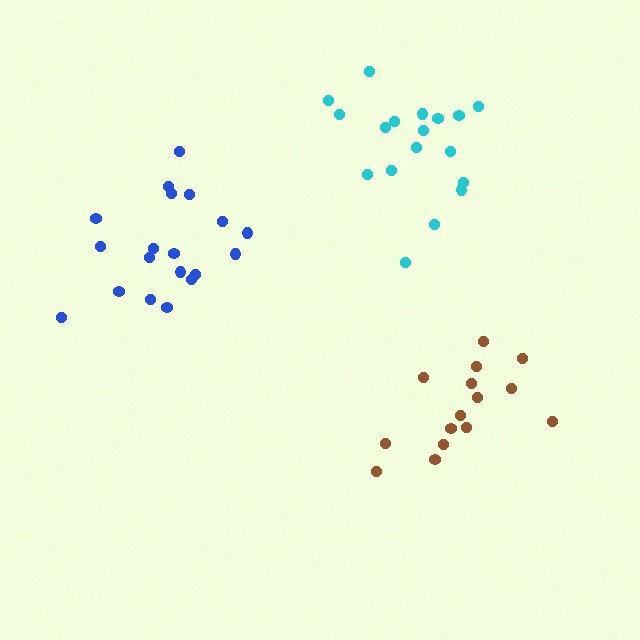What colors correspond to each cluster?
The clusters are colored: brown, blue, cyan.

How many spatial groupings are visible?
There are 3 spatial groupings.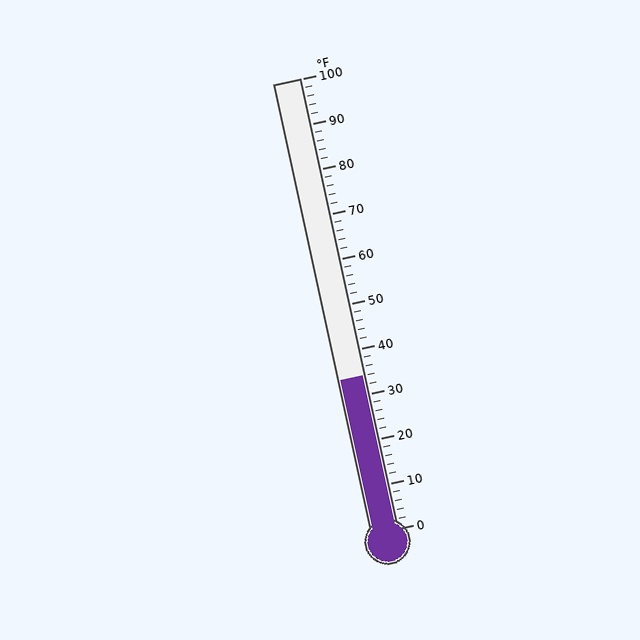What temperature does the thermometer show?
The thermometer shows approximately 34°F.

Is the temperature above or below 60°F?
The temperature is below 60°F.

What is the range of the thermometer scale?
The thermometer scale ranges from 0°F to 100°F.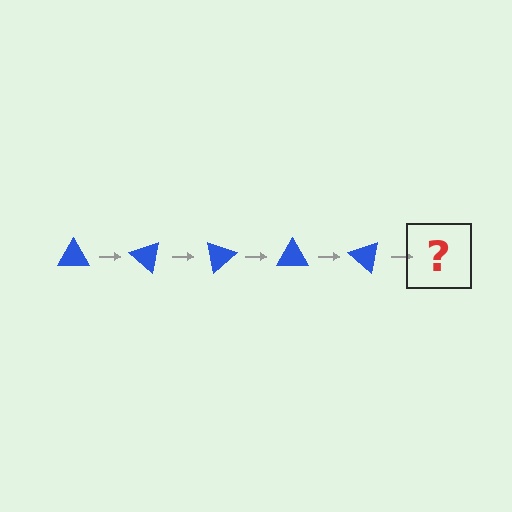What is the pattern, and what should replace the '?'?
The pattern is that the triangle rotates 40 degrees each step. The '?' should be a blue triangle rotated 200 degrees.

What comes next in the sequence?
The next element should be a blue triangle rotated 200 degrees.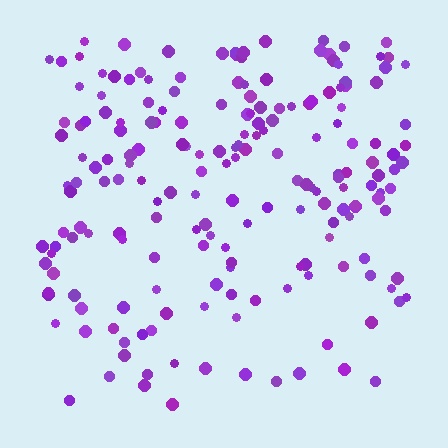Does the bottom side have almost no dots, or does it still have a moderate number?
Still a moderate number, just noticeably fewer than the top.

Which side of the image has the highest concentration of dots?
The top.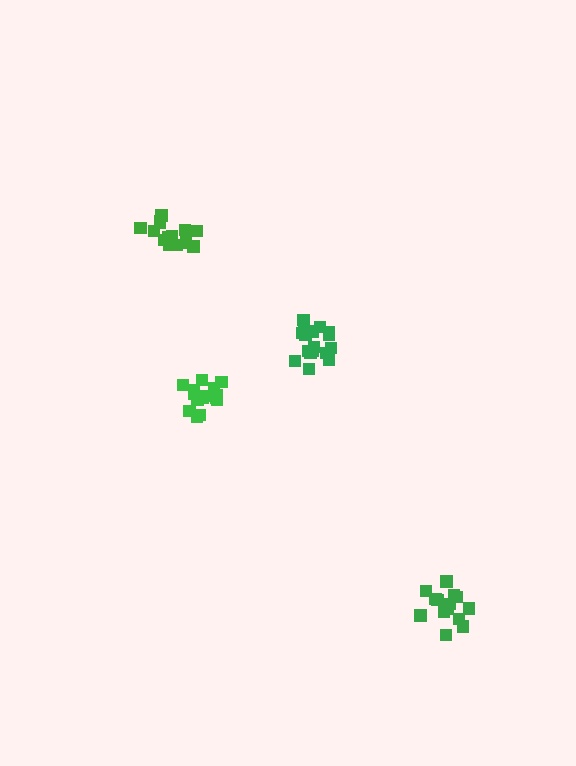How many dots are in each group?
Group 1: 18 dots, Group 2: 14 dots, Group 3: 16 dots, Group 4: 17 dots (65 total).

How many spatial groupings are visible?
There are 4 spatial groupings.